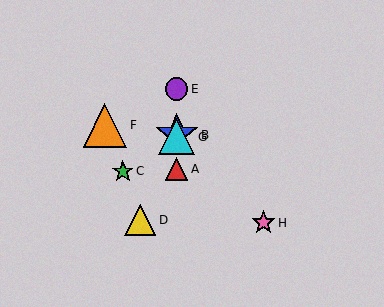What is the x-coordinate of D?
Object D is at x≈140.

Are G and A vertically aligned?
Yes, both are at x≈177.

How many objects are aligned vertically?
4 objects (A, B, E, G) are aligned vertically.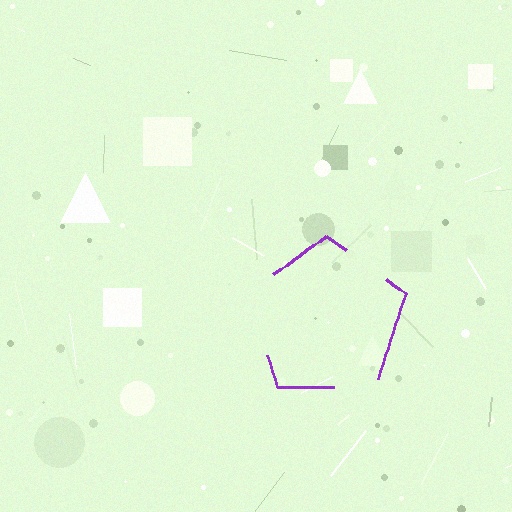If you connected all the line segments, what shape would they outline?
They would outline a pentagon.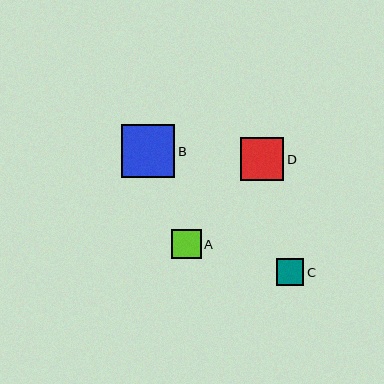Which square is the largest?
Square B is the largest with a size of approximately 53 pixels.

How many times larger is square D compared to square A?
Square D is approximately 1.5 times the size of square A.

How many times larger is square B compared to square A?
Square B is approximately 1.8 times the size of square A.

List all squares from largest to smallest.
From largest to smallest: B, D, A, C.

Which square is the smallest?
Square C is the smallest with a size of approximately 27 pixels.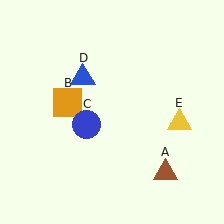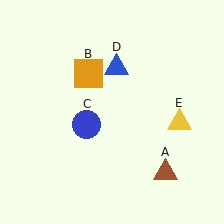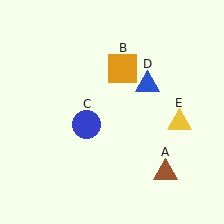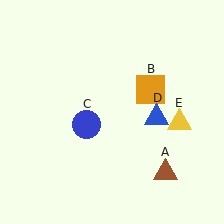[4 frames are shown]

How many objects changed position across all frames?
2 objects changed position: orange square (object B), blue triangle (object D).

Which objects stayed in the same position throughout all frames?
Brown triangle (object A) and blue circle (object C) and yellow triangle (object E) remained stationary.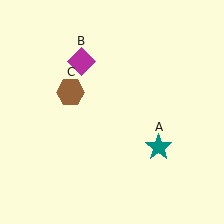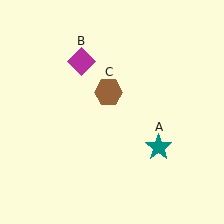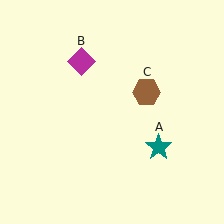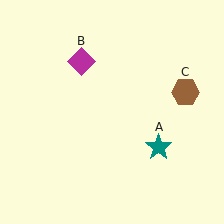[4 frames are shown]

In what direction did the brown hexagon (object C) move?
The brown hexagon (object C) moved right.